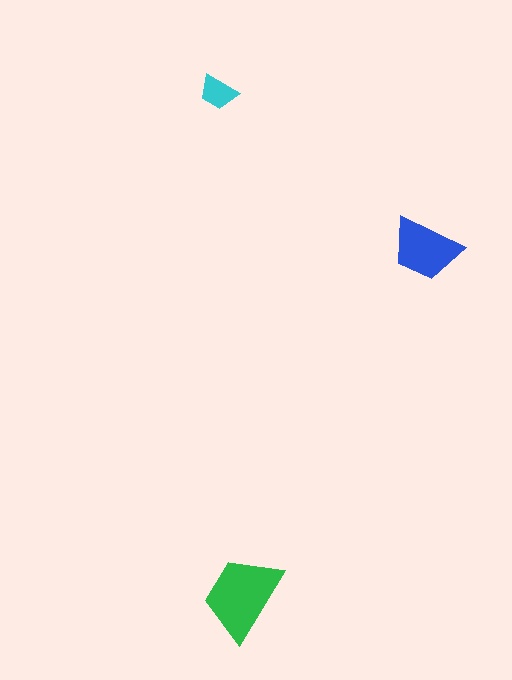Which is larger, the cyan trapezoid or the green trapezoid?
The green one.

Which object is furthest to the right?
The blue trapezoid is rightmost.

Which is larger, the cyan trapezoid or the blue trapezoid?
The blue one.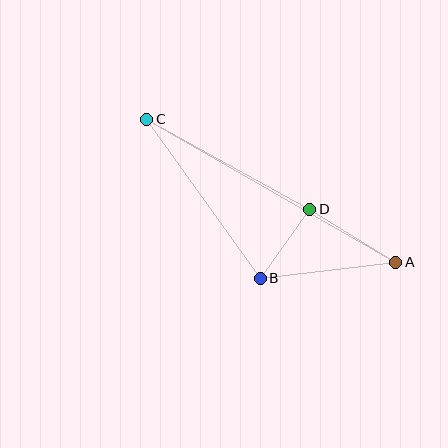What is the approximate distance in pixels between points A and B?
The distance between A and B is approximately 137 pixels.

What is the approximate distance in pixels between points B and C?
The distance between B and C is approximately 195 pixels.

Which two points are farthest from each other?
Points A and C are farthest from each other.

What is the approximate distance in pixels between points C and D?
The distance between C and D is approximately 186 pixels.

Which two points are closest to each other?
Points B and D are closest to each other.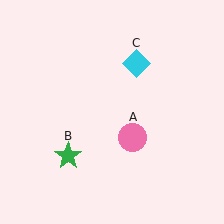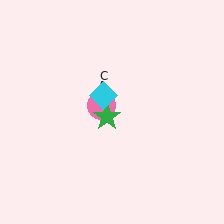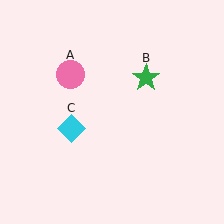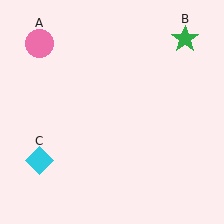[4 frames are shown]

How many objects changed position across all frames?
3 objects changed position: pink circle (object A), green star (object B), cyan diamond (object C).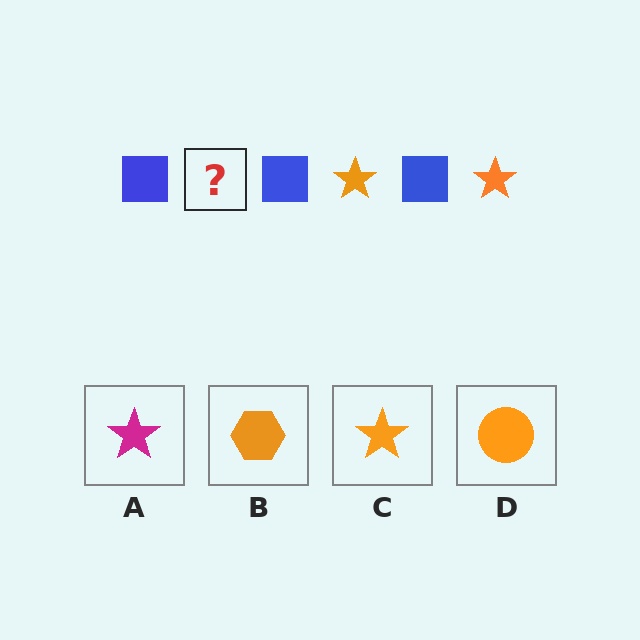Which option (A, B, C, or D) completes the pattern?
C.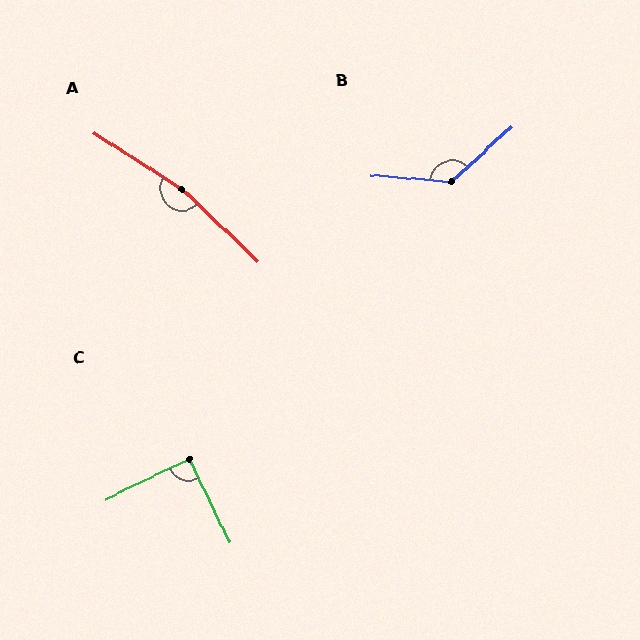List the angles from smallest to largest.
C (90°), B (133°), A (169°).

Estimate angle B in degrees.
Approximately 133 degrees.